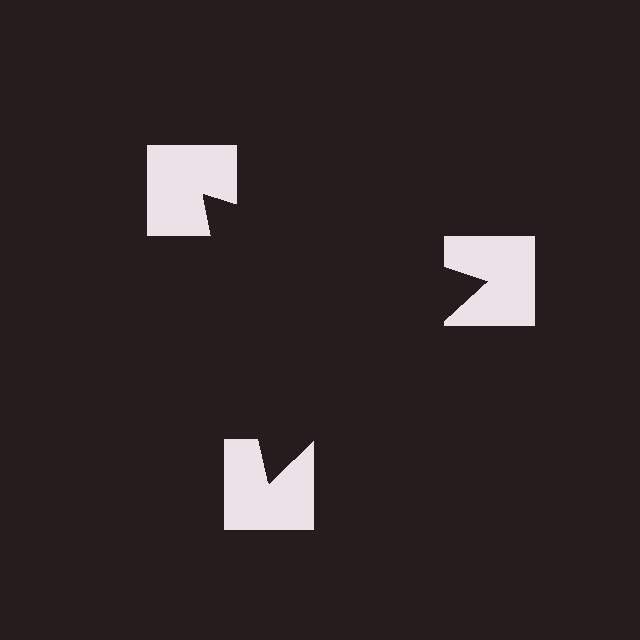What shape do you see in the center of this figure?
An illusory triangle — its edges are inferred from the aligned wedge cuts in the notched squares, not physically drawn.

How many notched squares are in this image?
There are 3 — one at each vertex of the illusory triangle.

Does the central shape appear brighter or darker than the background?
It typically appears slightly darker than the background, even though no actual brightness change is drawn.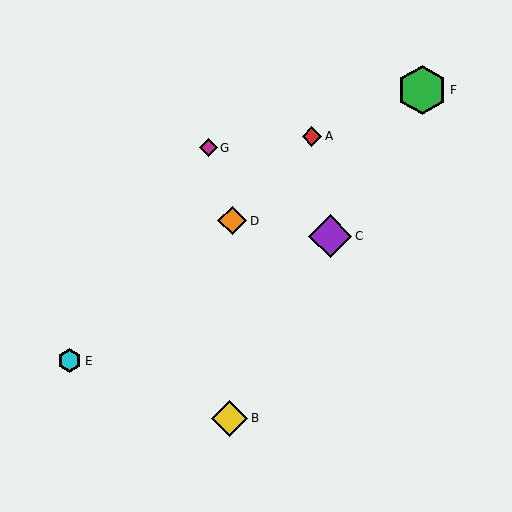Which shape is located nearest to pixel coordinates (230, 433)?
The yellow diamond (labeled B) at (229, 418) is nearest to that location.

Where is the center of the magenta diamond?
The center of the magenta diamond is at (208, 148).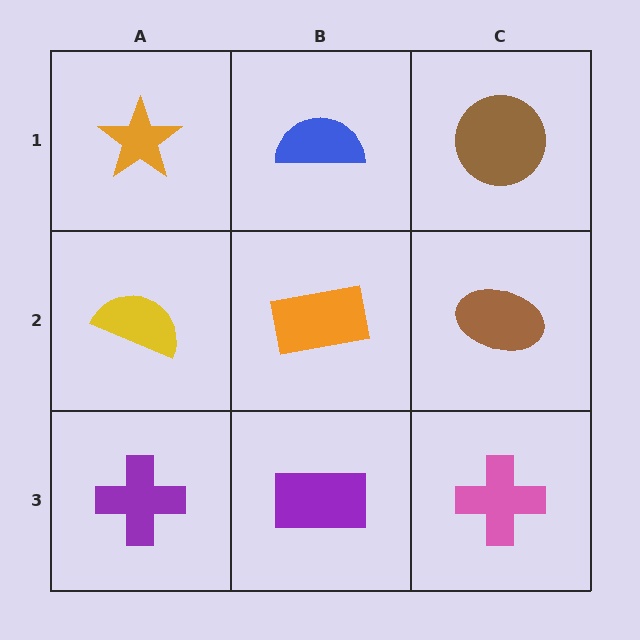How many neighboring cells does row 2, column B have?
4.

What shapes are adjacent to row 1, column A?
A yellow semicircle (row 2, column A), a blue semicircle (row 1, column B).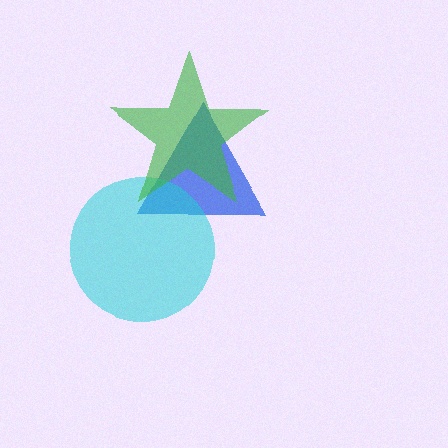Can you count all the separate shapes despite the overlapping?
Yes, there are 3 separate shapes.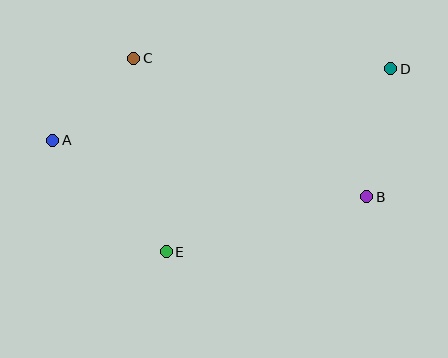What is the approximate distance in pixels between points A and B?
The distance between A and B is approximately 319 pixels.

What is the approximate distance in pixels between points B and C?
The distance between B and C is approximately 271 pixels.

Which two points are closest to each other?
Points A and C are closest to each other.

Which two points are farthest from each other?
Points A and D are farthest from each other.